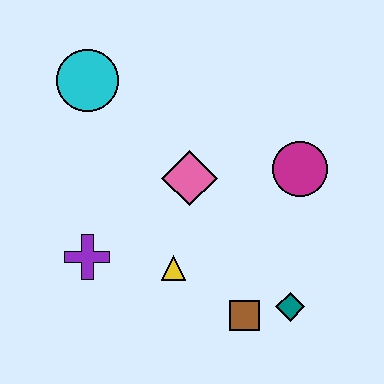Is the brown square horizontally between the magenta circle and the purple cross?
Yes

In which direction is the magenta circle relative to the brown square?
The magenta circle is above the brown square.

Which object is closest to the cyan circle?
The pink diamond is closest to the cyan circle.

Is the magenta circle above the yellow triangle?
Yes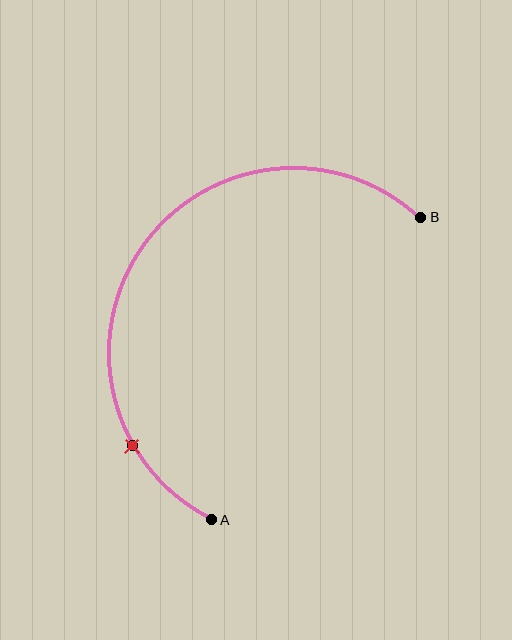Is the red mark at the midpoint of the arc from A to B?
No. The red mark lies on the arc but is closer to endpoint A. The arc midpoint would be at the point on the curve equidistant along the arc from both A and B.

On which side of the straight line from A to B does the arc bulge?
The arc bulges above and to the left of the straight line connecting A and B.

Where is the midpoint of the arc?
The arc midpoint is the point on the curve farthest from the straight line joining A and B. It sits above and to the left of that line.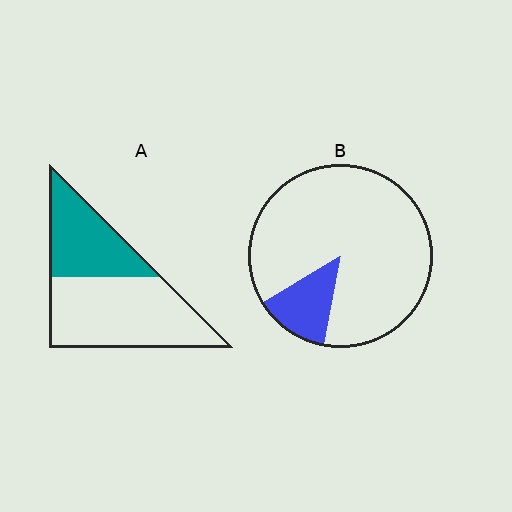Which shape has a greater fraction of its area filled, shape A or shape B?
Shape A.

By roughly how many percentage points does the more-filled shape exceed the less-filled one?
By roughly 25 percentage points (A over B).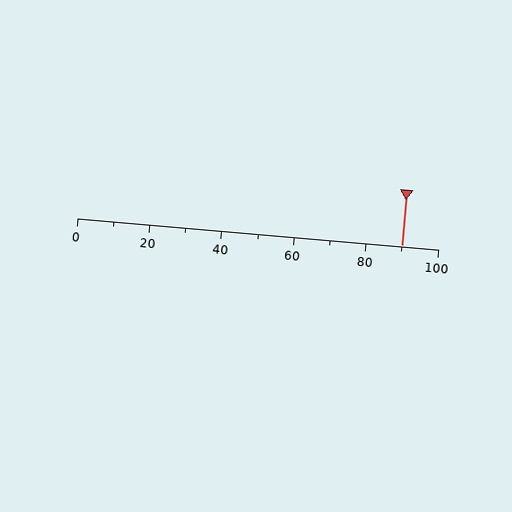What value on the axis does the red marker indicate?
The marker indicates approximately 90.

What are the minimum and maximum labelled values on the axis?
The axis runs from 0 to 100.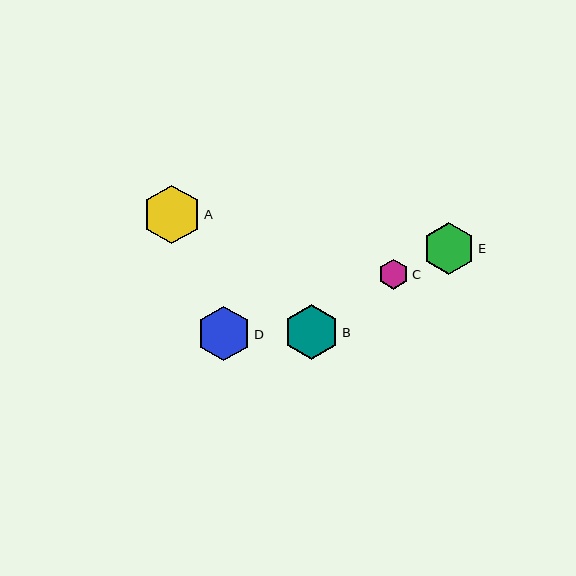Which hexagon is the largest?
Hexagon A is the largest with a size of approximately 59 pixels.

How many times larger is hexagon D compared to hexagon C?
Hexagon D is approximately 1.8 times the size of hexagon C.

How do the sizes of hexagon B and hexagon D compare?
Hexagon B and hexagon D are approximately the same size.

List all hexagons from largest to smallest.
From largest to smallest: A, B, D, E, C.